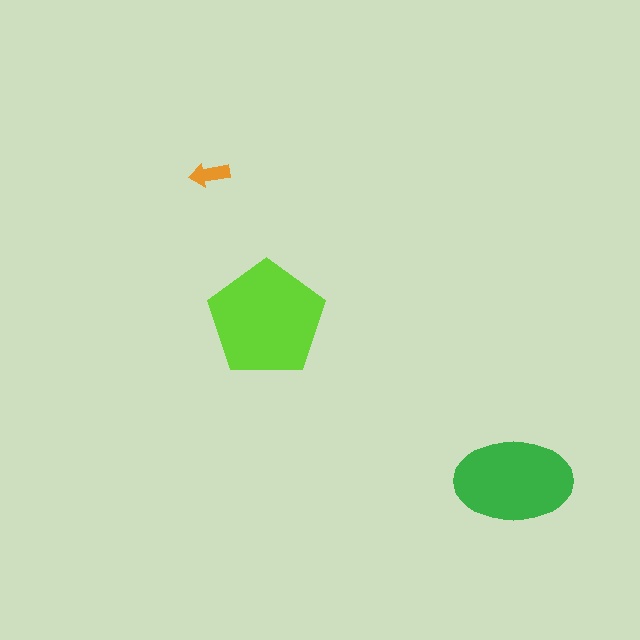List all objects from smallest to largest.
The orange arrow, the green ellipse, the lime pentagon.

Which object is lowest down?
The green ellipse is bottommost.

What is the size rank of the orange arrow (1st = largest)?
3rd.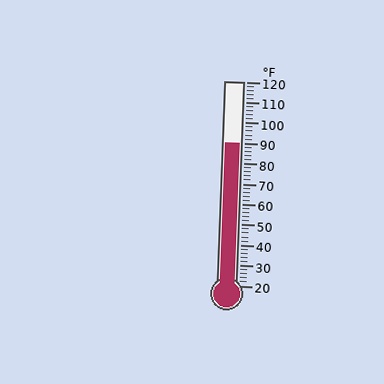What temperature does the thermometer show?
The thermometer shows approximately 90°F.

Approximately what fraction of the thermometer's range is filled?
The thermometer is filled to approximately 70% of its range.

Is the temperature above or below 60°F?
The temperature is above 60°F.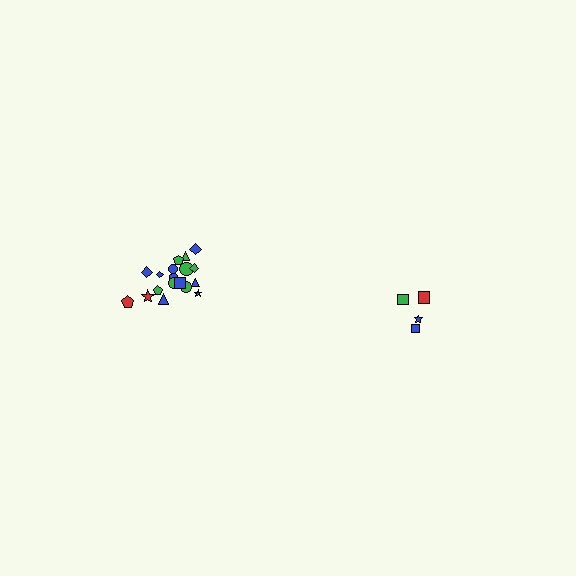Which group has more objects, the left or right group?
The left group.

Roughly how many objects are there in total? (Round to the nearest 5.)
Roughly 20 objects in total.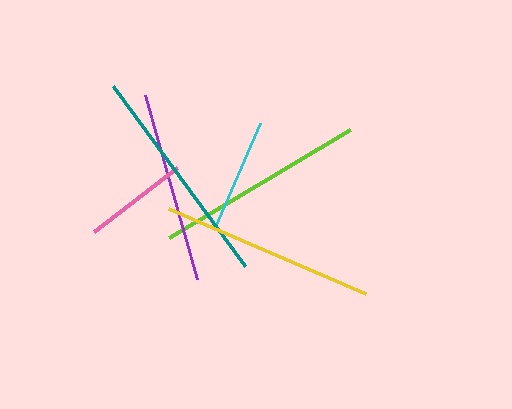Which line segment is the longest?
The teal line is the longest at approximately 223 pixels.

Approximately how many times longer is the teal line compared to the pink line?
The teal line is approximately 2.1 times the length of the pink line.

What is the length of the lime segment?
The lime segment is approximately 210 pixels long.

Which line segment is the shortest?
The pink line is the shortest at approximately 104 pixels.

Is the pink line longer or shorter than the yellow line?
The yellow line is longer than the pink line.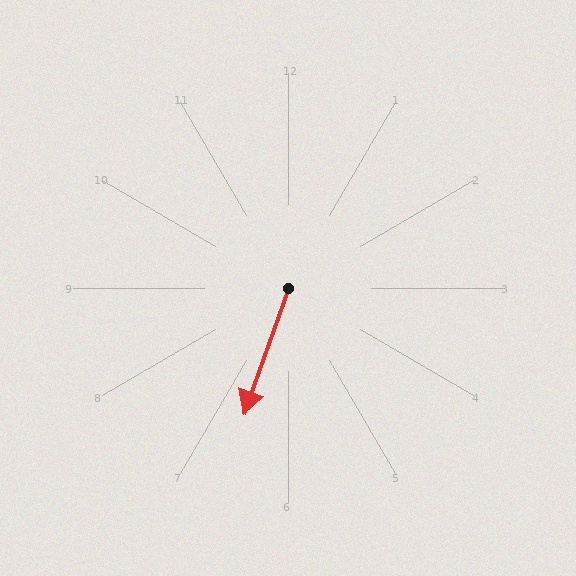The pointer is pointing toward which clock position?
Roughly 7 o'clock.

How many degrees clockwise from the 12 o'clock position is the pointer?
Approximately 200 degrees.